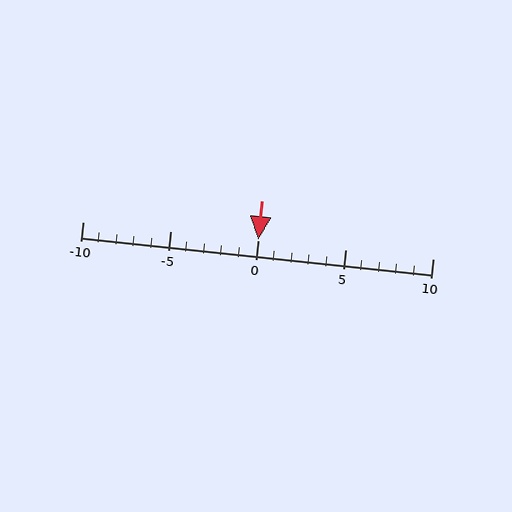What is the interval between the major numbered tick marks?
The major tick marks are spaced 5 units apart.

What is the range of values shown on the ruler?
The ruler shows values from -10 to 10.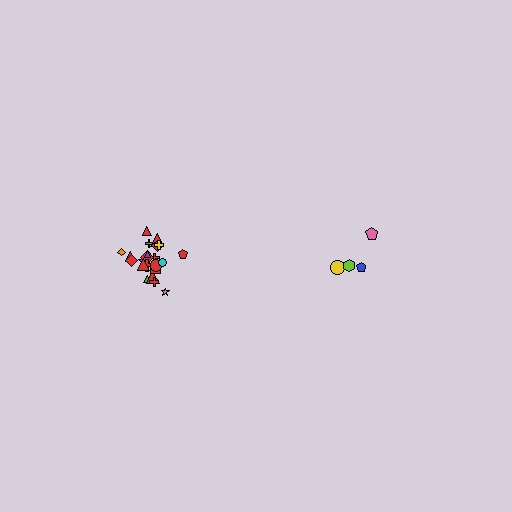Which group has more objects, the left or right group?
The left group.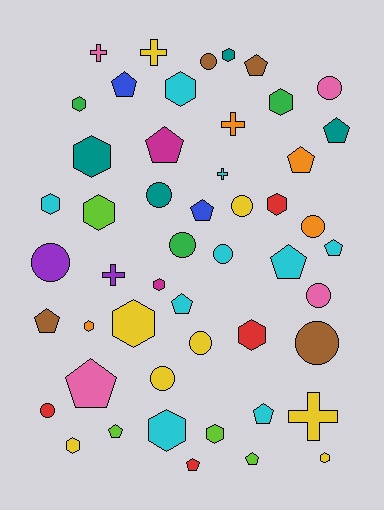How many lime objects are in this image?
There are 4 lime objects.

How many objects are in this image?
There are 50 objects.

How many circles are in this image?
There are 13 circles.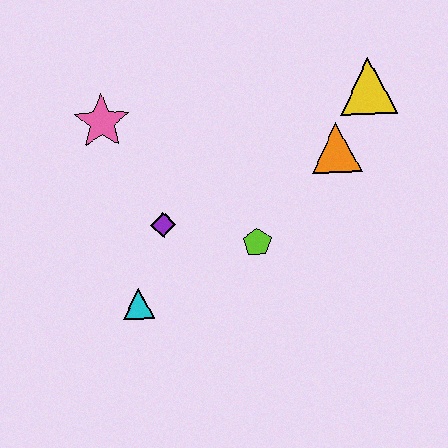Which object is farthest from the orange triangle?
The cyan triangle is farthest from the orange triangle.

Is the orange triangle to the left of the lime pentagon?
No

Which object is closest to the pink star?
The purple diamond is closest to the pink star.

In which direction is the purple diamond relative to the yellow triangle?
The purple diamond is to the left of the yellow triangle.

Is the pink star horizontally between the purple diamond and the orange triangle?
No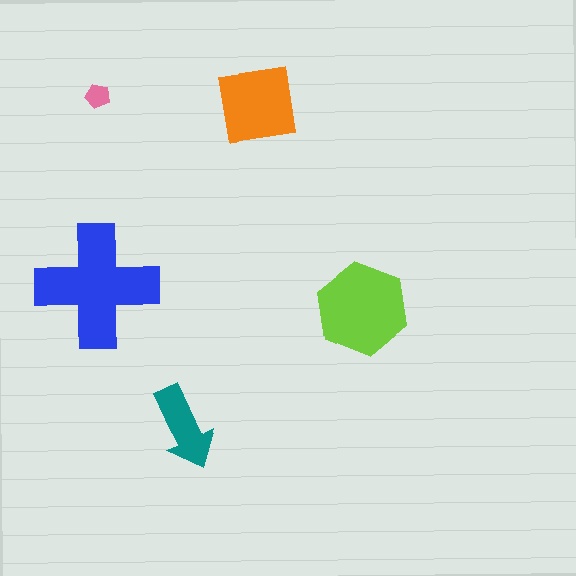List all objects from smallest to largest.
The pink pentagon, the teal arrow, the orange square, the lime hexagon, the blue cross.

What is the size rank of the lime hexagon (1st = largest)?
2nd.